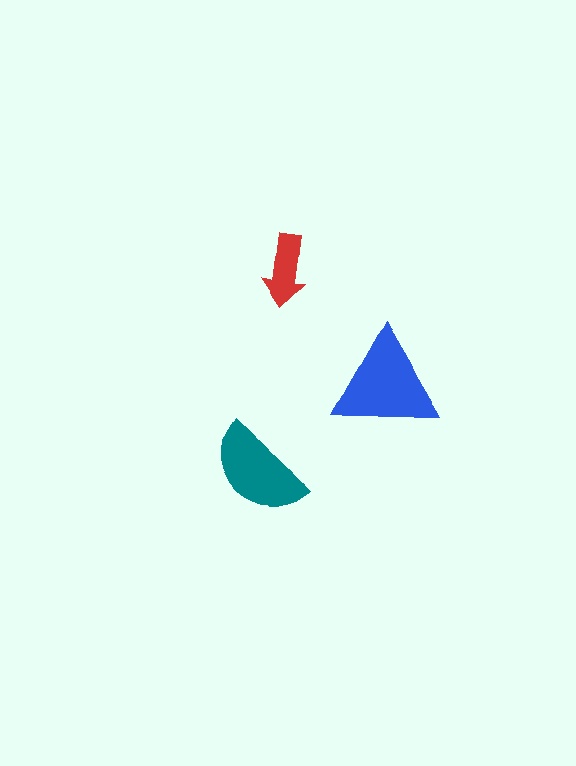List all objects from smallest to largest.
The red arrow, the teal semicircle, the blue triangle.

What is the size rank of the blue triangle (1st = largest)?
1st.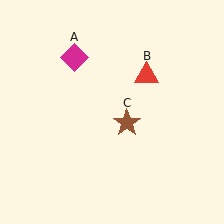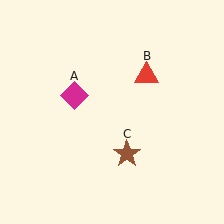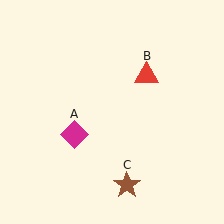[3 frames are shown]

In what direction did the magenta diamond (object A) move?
The magenta diamond (object A) moved down.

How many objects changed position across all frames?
2 objects changed position: magenta diamond (object A), brown star (object C).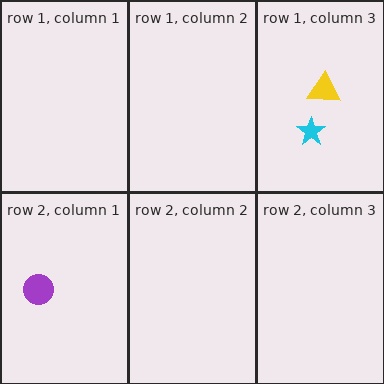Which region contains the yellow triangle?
The row 1, column 3 region.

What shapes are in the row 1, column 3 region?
The cyan star, the yellow triangle.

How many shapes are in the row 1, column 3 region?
2.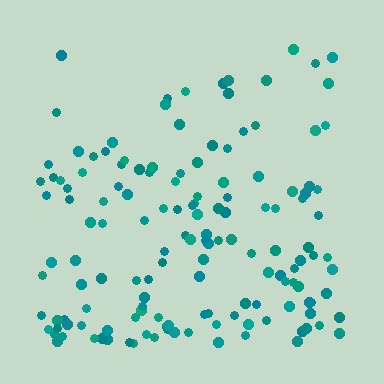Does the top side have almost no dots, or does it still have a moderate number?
Still a moderate number, just noticeably fewer than the bottom.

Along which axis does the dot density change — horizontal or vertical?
Vertical.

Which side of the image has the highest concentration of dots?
The bottom.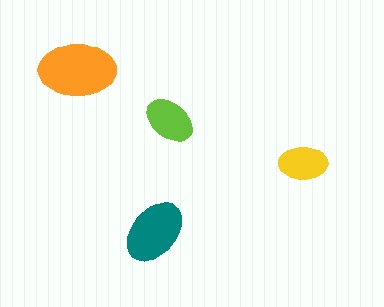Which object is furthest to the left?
The orange ellipse is leftmost.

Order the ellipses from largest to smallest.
the orange one, the teal one, the lime one, the yellow one.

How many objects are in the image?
There are 4 objects in the image.